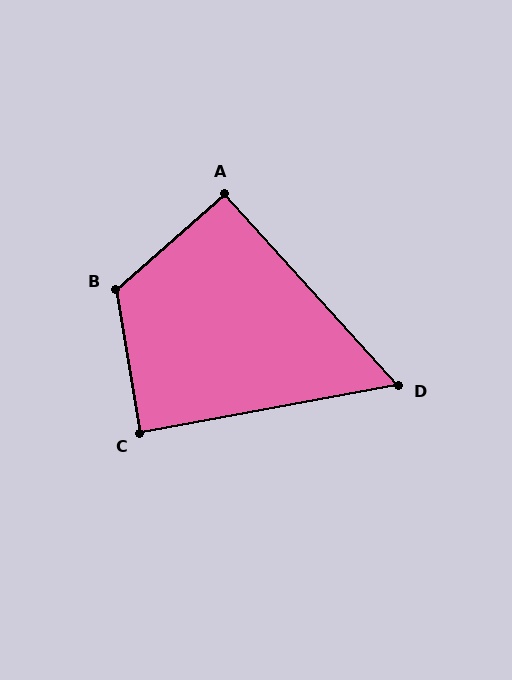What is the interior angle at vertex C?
Approximately 89 degrees (approximately right).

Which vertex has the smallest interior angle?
D, at approximately 58 degrees.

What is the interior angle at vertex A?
Approximately 91 degrees (approximately right).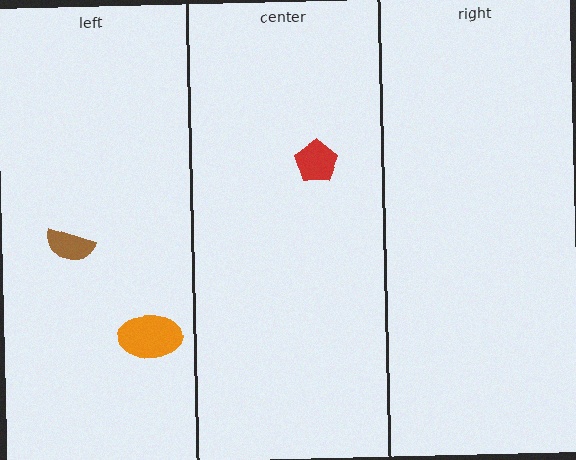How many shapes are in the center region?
1.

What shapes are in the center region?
The red pentagon.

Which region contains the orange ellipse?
The left region.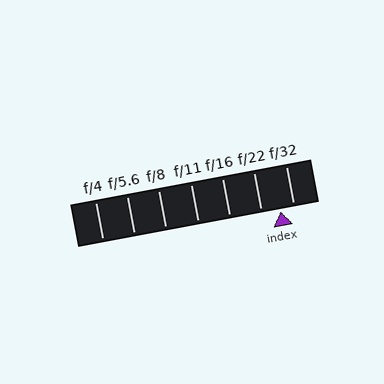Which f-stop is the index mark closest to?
The index mark is closest to f/32.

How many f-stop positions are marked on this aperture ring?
There are 7 f-stop positions marked.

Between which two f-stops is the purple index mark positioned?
The index mark is between f/22 and f/32.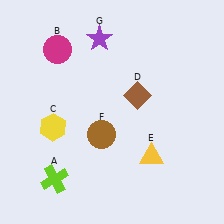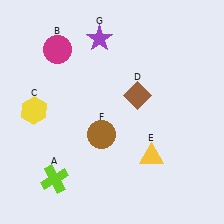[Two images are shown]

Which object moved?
The yellow hexagon (C) moved left.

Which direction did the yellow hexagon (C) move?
The yellow hexagon (C) moved left.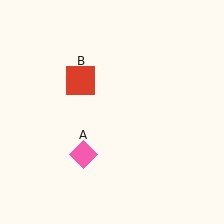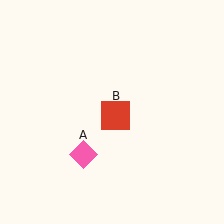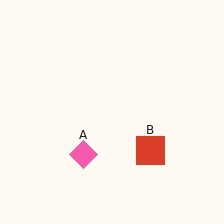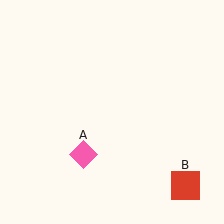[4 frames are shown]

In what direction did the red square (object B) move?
The red square (object B) moved down and to the right.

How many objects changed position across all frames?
1 object changed position: red square (object B).